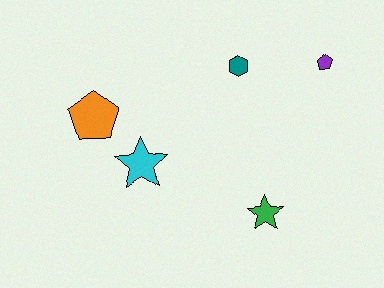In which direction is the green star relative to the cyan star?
The green star is to the right of the cyan star.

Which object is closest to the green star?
The cyan star is closest to the green star.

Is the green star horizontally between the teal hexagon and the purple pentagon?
Yes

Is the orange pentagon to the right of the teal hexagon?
No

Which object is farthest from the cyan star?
The purple pentagon is farthest from the cyan star.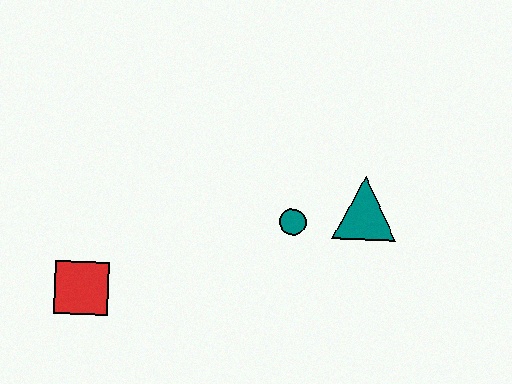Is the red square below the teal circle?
Yes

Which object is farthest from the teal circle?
The red square is farthest from the teal circle.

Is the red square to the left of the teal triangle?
Yes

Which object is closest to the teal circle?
The teal triangle is closest to the teal circle.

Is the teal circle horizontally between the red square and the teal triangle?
Yes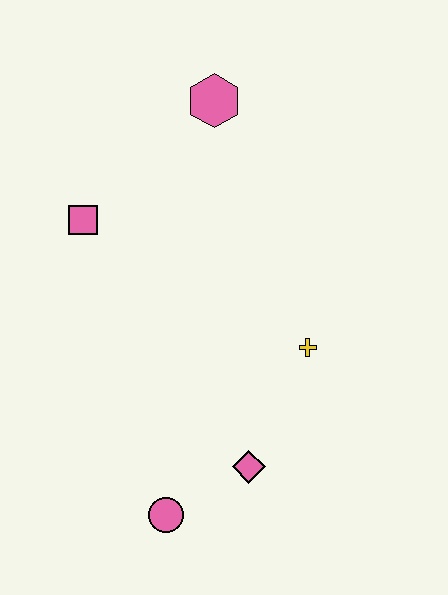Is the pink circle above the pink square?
No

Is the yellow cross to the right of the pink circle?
Yes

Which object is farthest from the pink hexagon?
The pink circle is farthest from the pink hexagon.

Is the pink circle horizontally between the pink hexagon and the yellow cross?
No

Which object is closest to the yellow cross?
The pink diamond is closest to the yellow cross.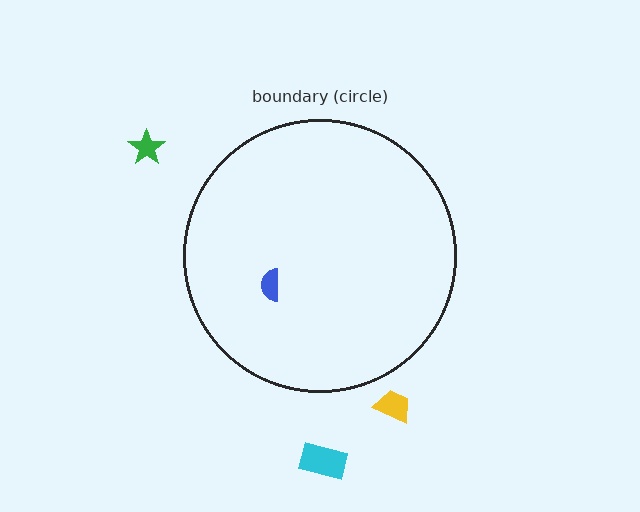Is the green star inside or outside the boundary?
Outside.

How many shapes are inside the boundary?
1 inside, 3 outside.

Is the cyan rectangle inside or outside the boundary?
Outside.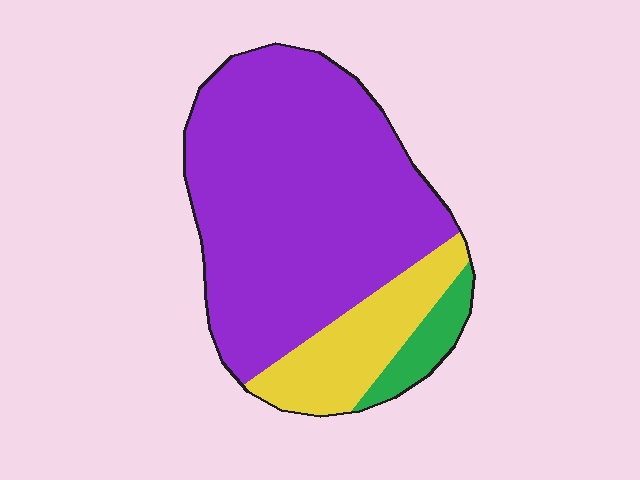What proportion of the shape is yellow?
Yellow takes up less than a quarter of the shape.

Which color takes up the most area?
Purple, at roughly 75%.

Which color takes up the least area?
Green, at roughly 5%.